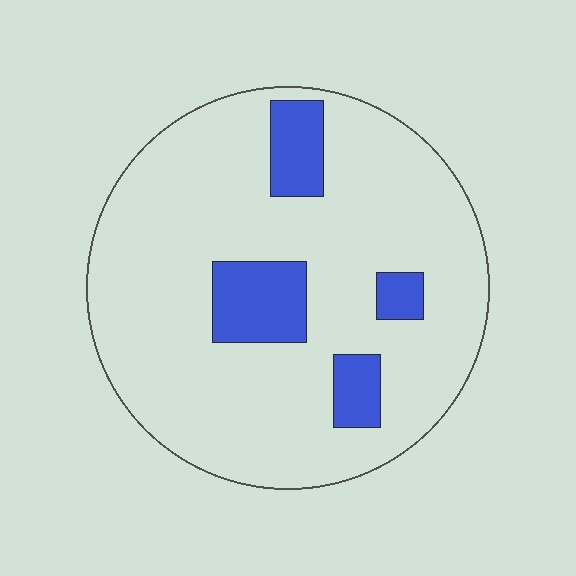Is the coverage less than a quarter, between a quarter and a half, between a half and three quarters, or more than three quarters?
Less than a quarter.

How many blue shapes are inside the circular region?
4.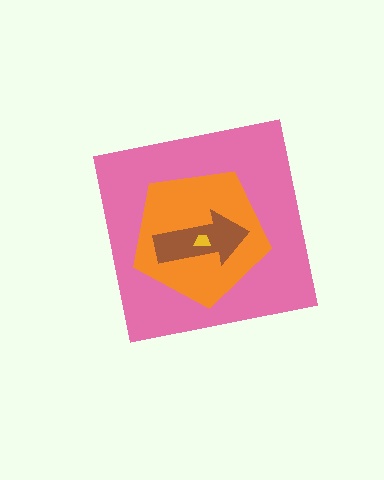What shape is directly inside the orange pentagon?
The brown arrow.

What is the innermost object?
The yellow trapezoid.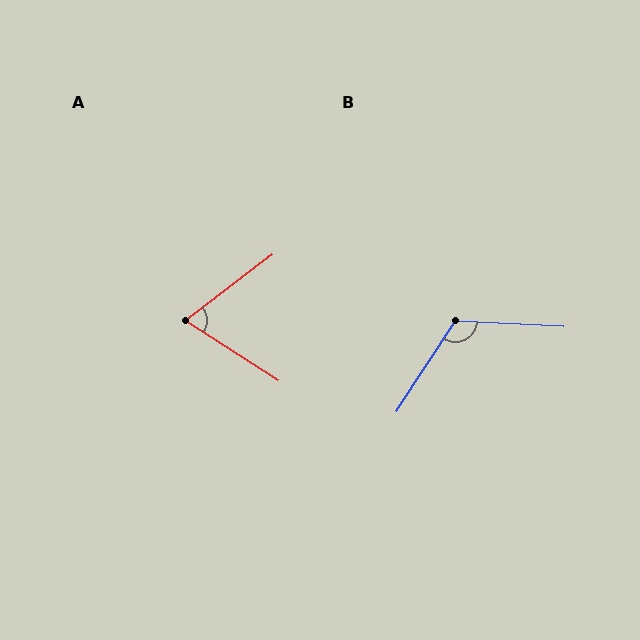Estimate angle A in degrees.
Approximately 70 degrees.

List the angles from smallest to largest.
A (70°), B (120°).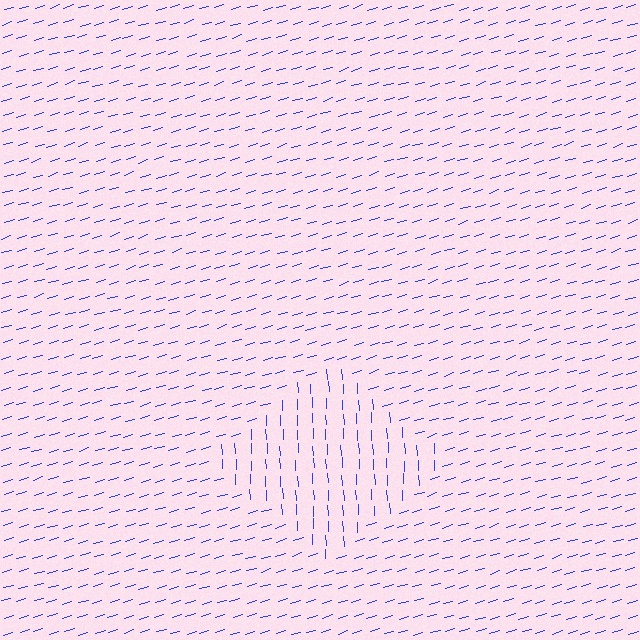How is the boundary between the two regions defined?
The boundary is defined purely by a change in line orientation (approximately 76 degrees difference). All lines are the same color and thickness.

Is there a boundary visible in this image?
Yes, there is a texture boundary formed by a change in line orientation.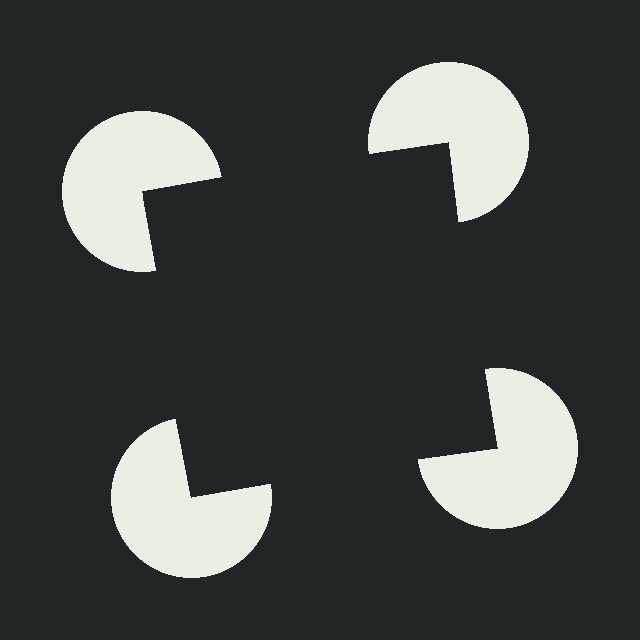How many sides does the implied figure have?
4 sides.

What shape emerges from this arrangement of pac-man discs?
An illusory square — its edges are inferred from the aligned wedge cuts in the pac-man discs, not physically drawn.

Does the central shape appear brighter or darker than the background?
It typically appears slightly darker than the background, even though no actual brightness change is drawn.